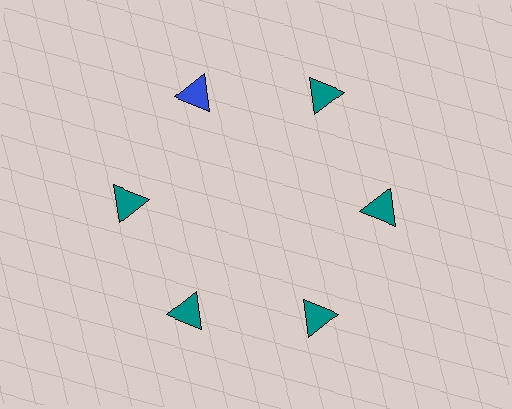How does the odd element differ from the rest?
It has a different color: blue instead of teal.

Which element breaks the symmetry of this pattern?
The blue triangle at roughly the 11 o'clock position breaks the symmetry. All other shapes are teal triangles.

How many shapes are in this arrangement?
There are 6 shapes arranged in a ring pattern.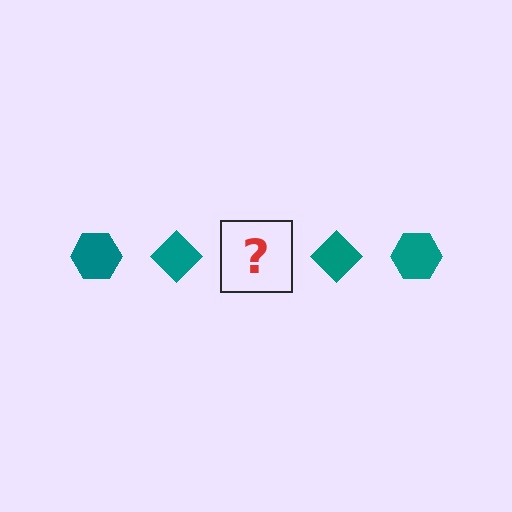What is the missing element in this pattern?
The missing element is a teal hexagon.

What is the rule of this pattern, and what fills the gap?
The rule is that the pattern cycles through hexagon, diamond shapes in teal. The gap should be filled with a teal hexagon.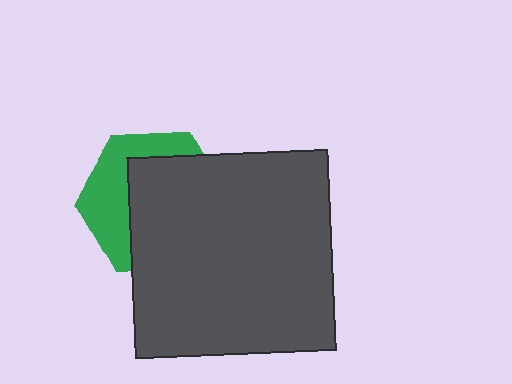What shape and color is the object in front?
The object in front is a dark gray square.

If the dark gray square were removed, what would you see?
You would see the complete green hexagon.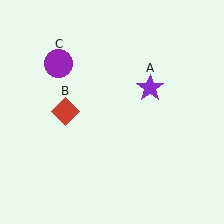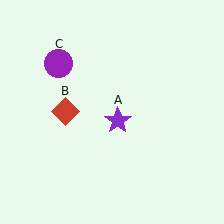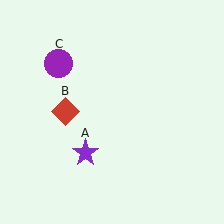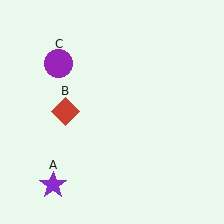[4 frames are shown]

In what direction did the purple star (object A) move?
The purple star (object A) moved down and to the left.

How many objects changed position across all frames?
1 object changed position: purple star (object A).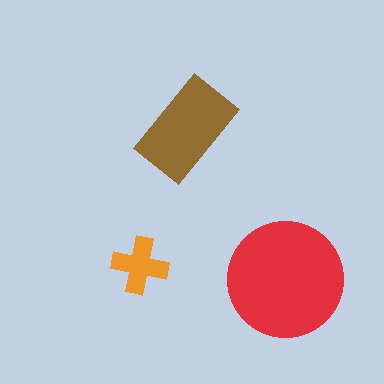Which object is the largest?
The red circle.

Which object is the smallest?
The orange cross.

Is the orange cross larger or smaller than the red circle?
Smaller.